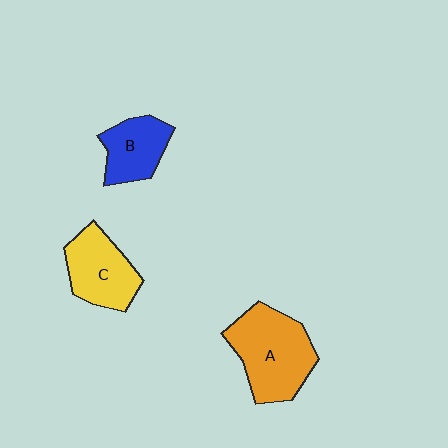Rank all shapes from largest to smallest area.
From largest to smallest: A (orange), C (yellow), B (blue).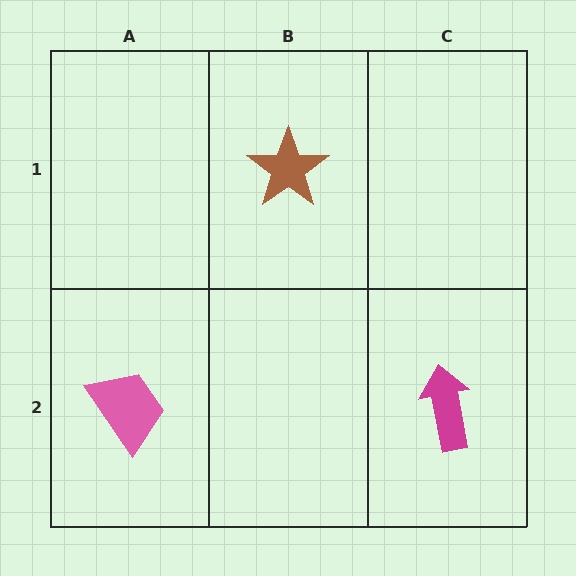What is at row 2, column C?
A magenta arrow.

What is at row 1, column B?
A brown star.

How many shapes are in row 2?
2 shapes.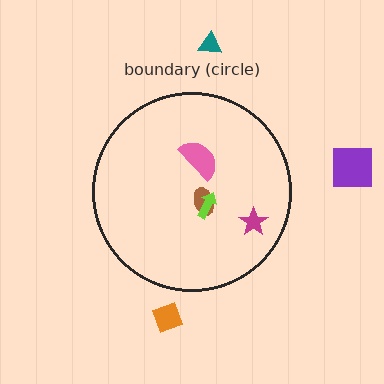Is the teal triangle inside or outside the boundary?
Outside.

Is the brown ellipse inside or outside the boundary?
Inside.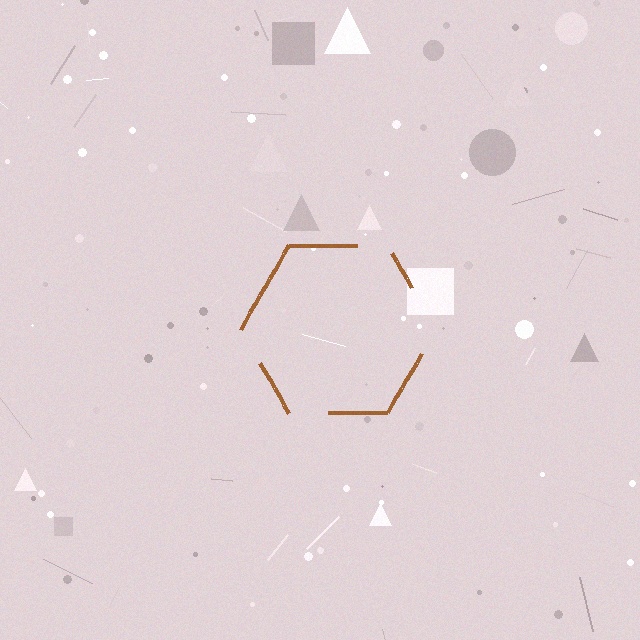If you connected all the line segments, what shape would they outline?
They would outline a hexagon.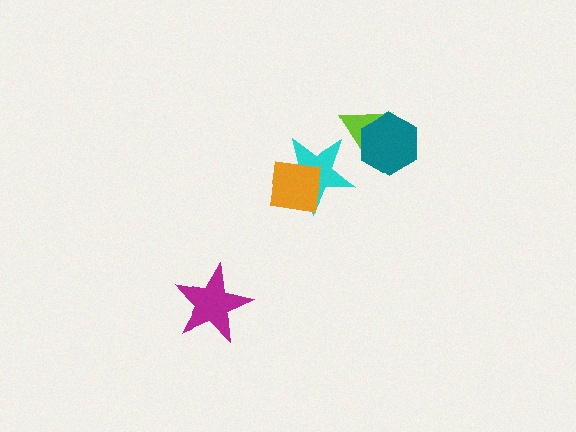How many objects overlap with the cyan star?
1 object overlaps with the cyan star.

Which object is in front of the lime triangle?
The teal hexagon is in front of the lime triangle.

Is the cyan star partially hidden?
Yes, it is partially covered by another shape.